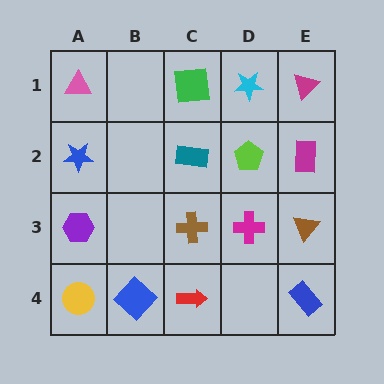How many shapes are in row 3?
4 shapes.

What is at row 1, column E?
A magenta triangle.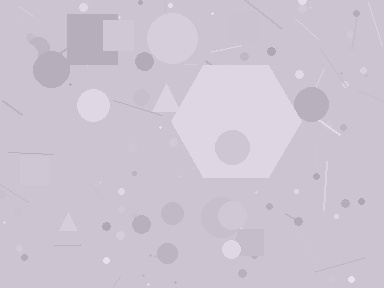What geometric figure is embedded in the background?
A hexagon is embedded in the background.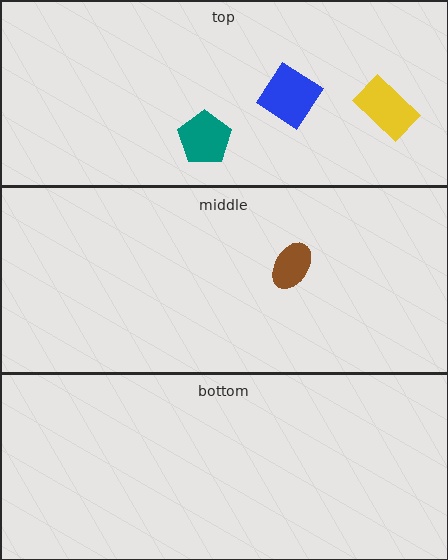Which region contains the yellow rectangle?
The top region.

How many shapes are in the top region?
3.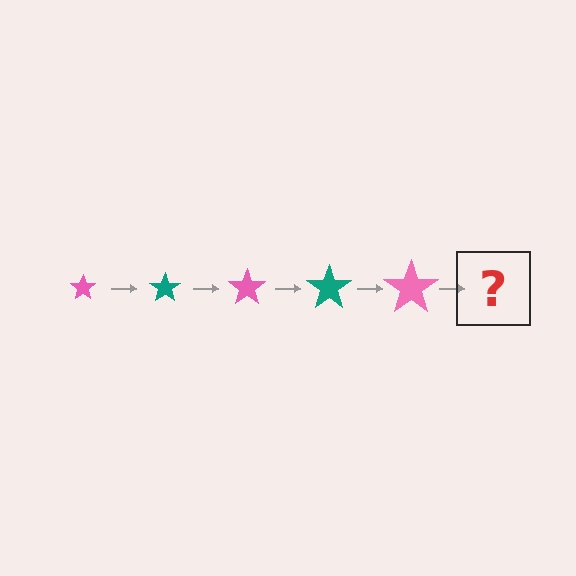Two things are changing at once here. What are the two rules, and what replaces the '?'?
The two rules are that the star grows larger each step and the color cycles through pink and teal. The '?' should be a teal star, larger than the previous one.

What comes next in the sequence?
The next element should be a teal star, larger than the previous one.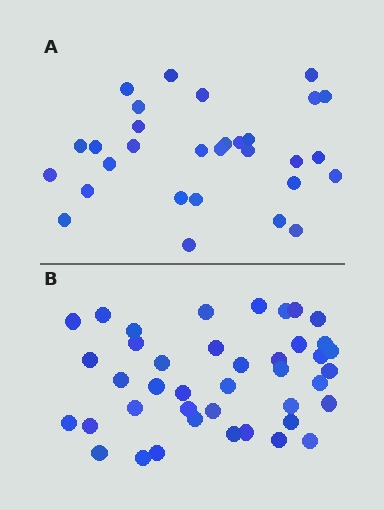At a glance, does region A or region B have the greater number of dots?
Region B (the bottom region) has more dots.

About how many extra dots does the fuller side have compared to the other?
Region B has roughly 12 or so more dots than region A.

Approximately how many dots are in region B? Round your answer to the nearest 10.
About 40 dots. (The exact count is 41, which rounds to 40.)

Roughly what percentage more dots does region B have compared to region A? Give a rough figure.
About 35% more.